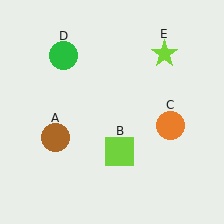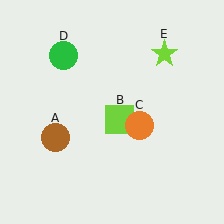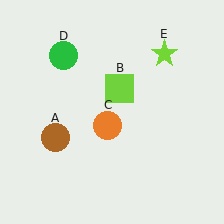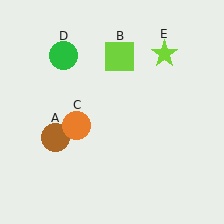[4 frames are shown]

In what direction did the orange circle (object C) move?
The orange circle (object C) moved left.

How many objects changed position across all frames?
2 objects changed position: lime square (object B), orange circle (object C).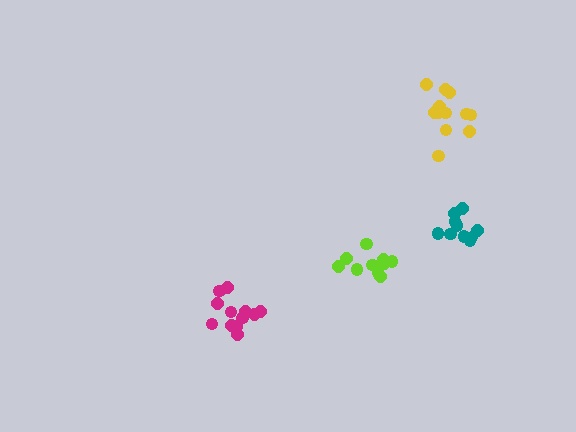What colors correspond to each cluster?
The clusters are colored: yellow, magenta, teal, lime.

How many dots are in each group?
Group 1: 12 dots, Group 2: 12 dots, Group 3: 11 dots, Group 4: 10 dots (45 total).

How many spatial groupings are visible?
There are 4 spatial groupings.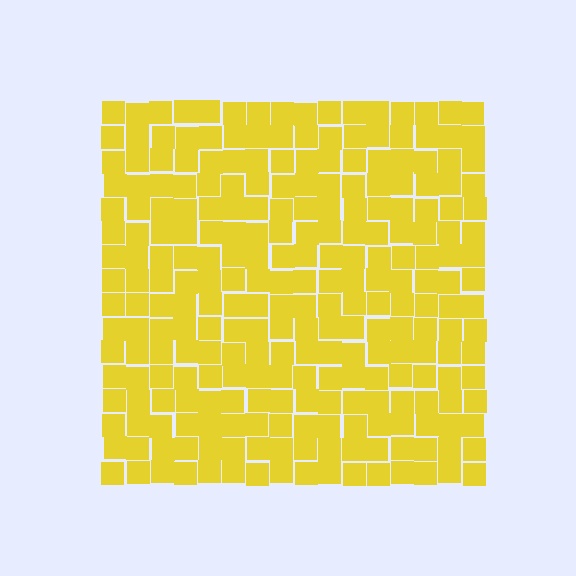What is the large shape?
The large shape is a square.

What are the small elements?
The small elements are squares.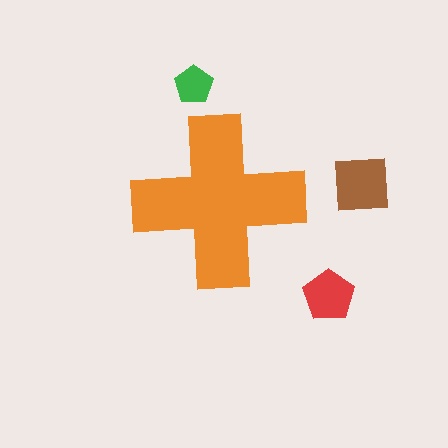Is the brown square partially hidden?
No, the brown square is fully visible.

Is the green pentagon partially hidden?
No, the green pentagon is fully visible.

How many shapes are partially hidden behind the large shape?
0 shapes are partially hidden.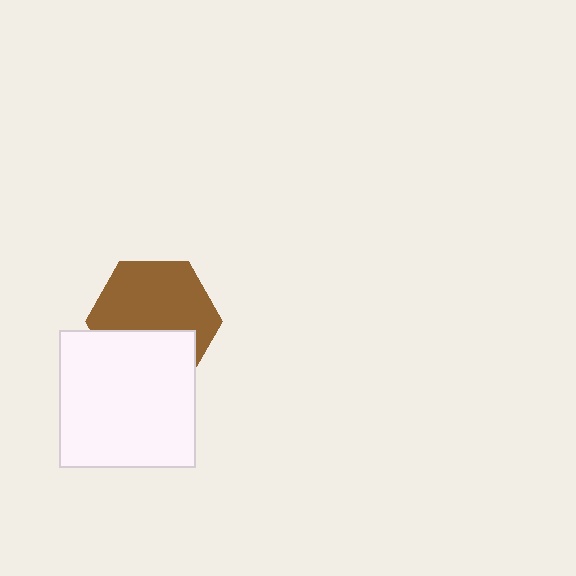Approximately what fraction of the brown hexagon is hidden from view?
Roughly 38% of the brown hexagon is hidden behind the white square.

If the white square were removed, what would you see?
You would see the complete brown hexagon.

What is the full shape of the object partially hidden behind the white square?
The partially hidden object is a brown hexagon.